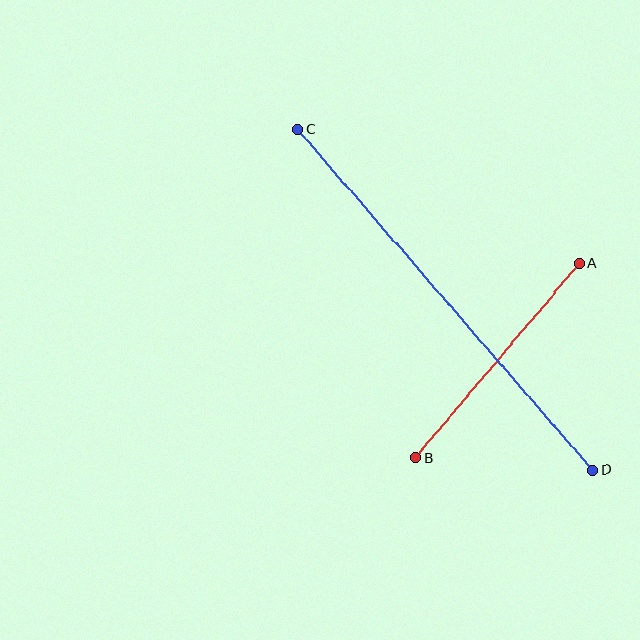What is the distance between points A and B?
The distance is approximately 254 pixels.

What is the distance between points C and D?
The distance is approximately 450 pixels.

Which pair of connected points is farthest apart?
Points C and D are farthest apart.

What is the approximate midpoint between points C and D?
The midpoint is at approximately (445, 300) pixels.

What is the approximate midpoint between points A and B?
The midpoint is at approximately (497, 361) pixels.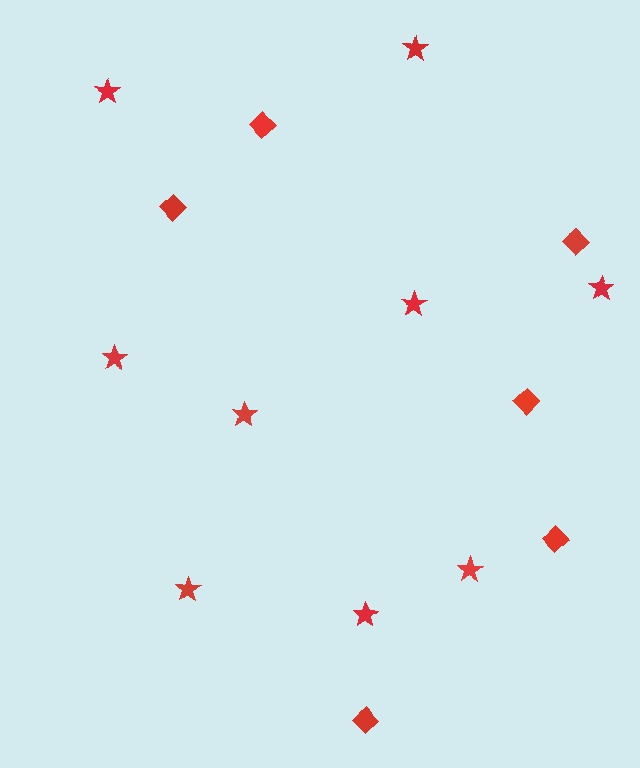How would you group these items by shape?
There are 2 groups: one group of diamonds (6) and one group of stars (9).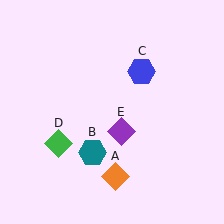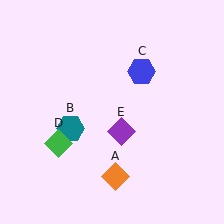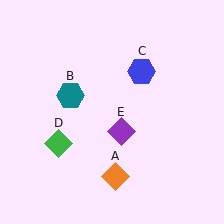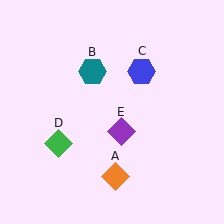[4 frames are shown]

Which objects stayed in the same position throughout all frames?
Orange diamond (object A) and blue hexagon (object C) and green diamond (object D) and purple diamond (object E) remained stationary.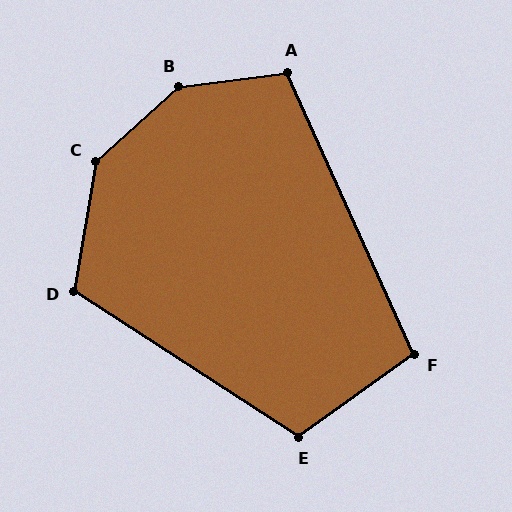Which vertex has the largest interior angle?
B, at approximately 145 degrees.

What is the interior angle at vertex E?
Approximately 111 degrees (obtuse).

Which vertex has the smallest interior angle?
F, at approximately 101 degrees.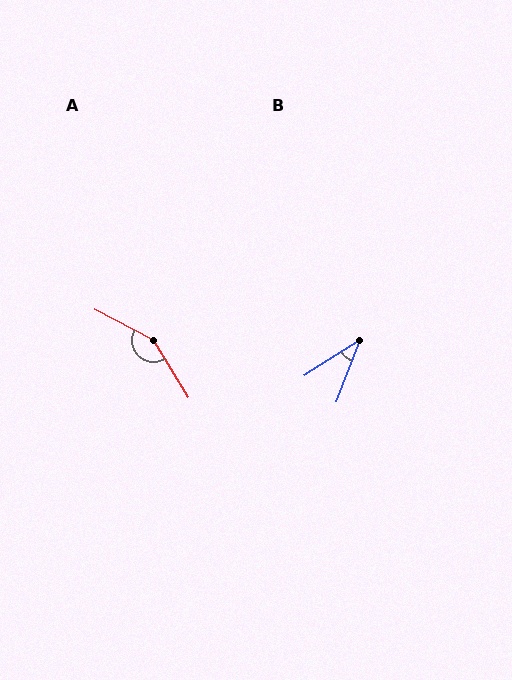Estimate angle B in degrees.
Approximately 36 degrees.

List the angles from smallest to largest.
B (36°), A (149°).